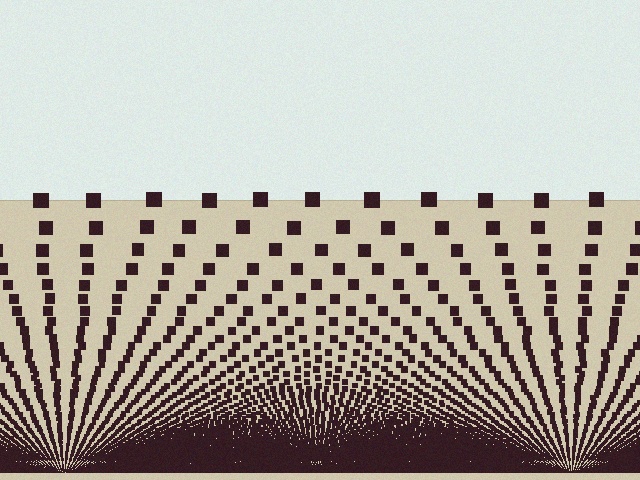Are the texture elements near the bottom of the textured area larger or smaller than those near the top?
Smaller. The gradient is inverted — elements near the bottom are smaller and denser.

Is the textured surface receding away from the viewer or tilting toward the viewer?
The surface appears to tilt toward the viewer. Texture elements get larger and sparser toward the top.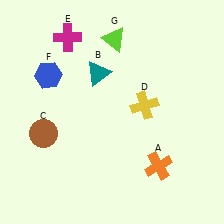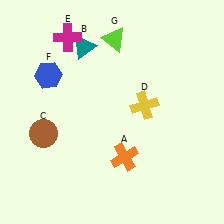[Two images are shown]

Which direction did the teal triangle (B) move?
The teal triangle (B) moved up.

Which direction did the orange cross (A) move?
The orange cross (A) moved left.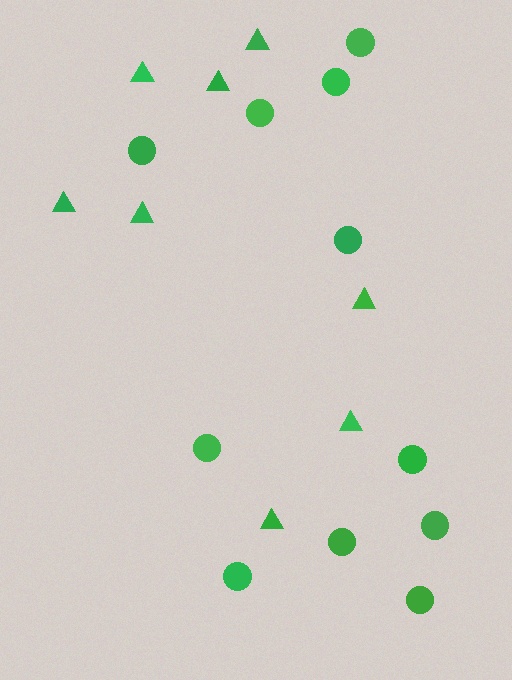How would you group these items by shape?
There are 2 groups: one group of circles (11) and one group of triangles (8).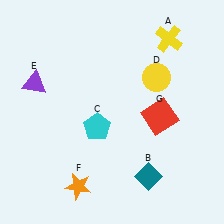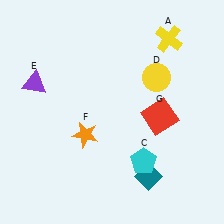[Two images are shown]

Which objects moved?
The objects that moved are: the cyan pentagon (C), the orange star (F).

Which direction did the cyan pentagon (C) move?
The cyan pentagon (C) moved right.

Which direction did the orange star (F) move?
The orange star (F) moved up.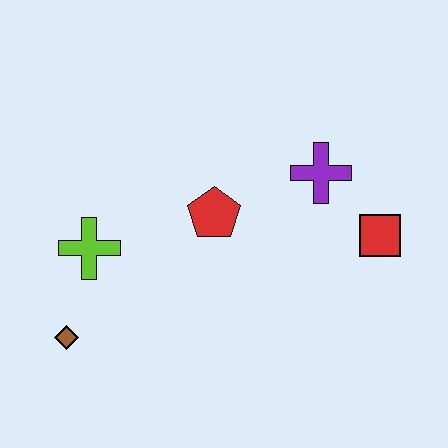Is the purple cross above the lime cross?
Yes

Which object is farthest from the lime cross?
The red square is farthest from the lime cross.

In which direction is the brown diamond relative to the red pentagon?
The brown diamond is to the left of the red pentagon.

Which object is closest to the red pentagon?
The purple cross is closest to the red pentagon.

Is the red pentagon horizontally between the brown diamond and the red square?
Yes